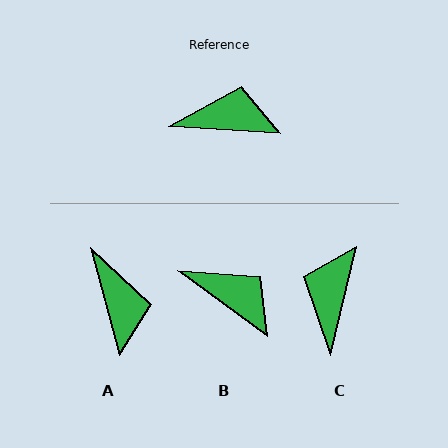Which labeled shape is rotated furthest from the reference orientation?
C, about 80 degrees away.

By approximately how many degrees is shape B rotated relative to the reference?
Approximately 33 degrees clockwise.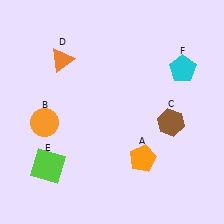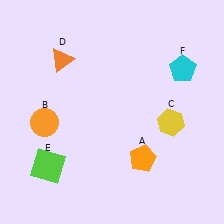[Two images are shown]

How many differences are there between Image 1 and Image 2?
There is 1 difference between the two images.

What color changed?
The hexagon (C) changed from brown in Image 1 to yellow in Image 2.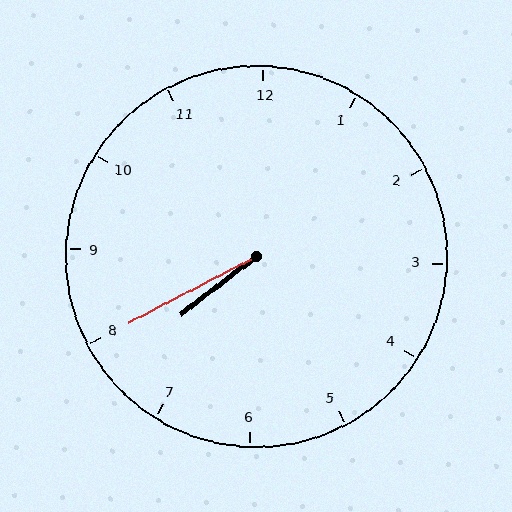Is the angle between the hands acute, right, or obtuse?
It is acute.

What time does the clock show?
7:40.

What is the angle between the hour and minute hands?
Approximately 10 degrees.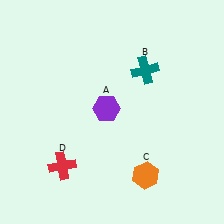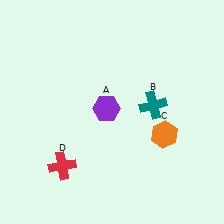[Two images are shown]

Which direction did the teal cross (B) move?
The teal cross (B) moved down.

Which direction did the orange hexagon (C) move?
The orange hexagon (C) moved up.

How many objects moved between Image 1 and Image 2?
2 objects moved between the two images.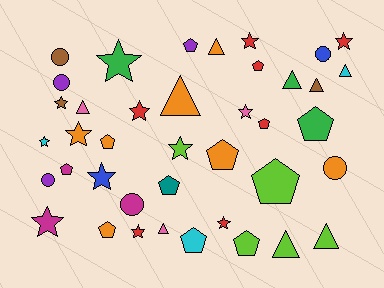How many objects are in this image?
There are 40 objects.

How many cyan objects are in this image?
There are 3 cyan objects.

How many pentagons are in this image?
There are 12 pentagons.